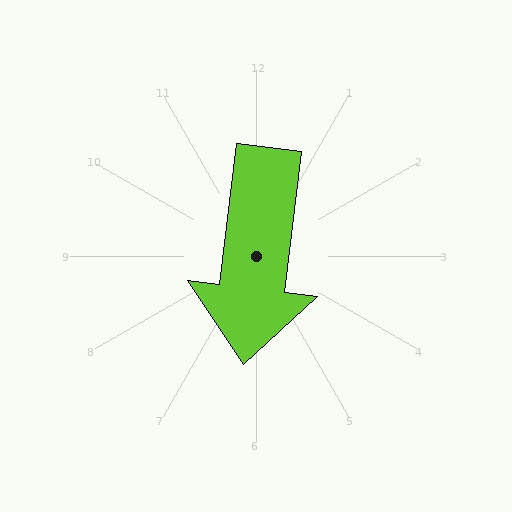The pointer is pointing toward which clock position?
Roughly 6 o'clock.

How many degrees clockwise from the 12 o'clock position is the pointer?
Approximately 187 degrees.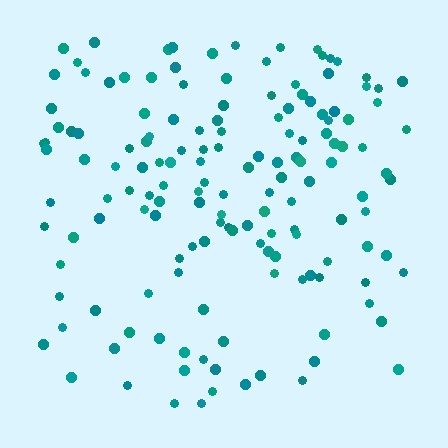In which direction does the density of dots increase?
From bottom to top, with the top side densest.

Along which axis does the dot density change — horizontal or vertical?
Vertical.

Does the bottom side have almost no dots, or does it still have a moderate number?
Still a moderate number, just noticeably fewer than the top.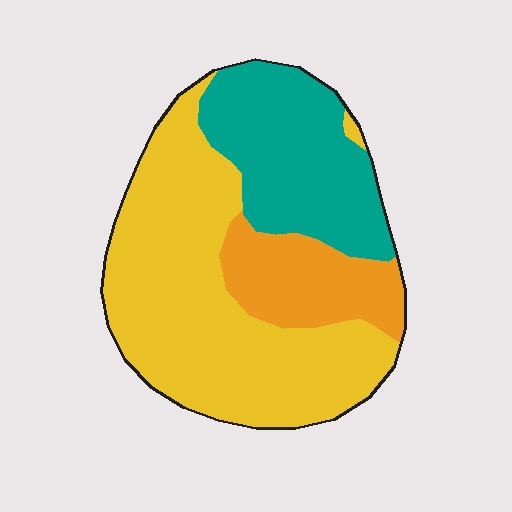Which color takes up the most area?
Yellow, at roughly 55%.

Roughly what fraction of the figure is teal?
Teal takes up about one quarter (1/4) of the figure.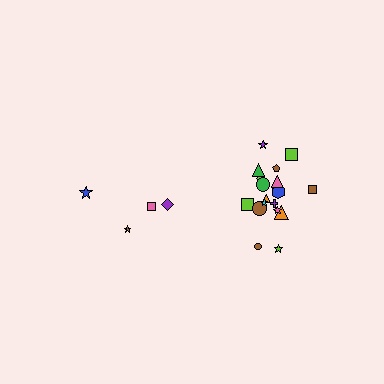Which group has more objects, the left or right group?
The right group.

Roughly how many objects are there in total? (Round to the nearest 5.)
Roughly 20 objects in total.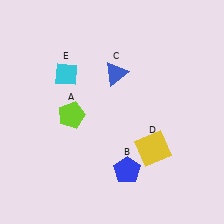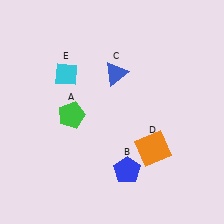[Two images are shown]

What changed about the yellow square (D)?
In Image 1, D is yellow. In Image 2, it changed to orange.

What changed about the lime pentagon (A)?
In Image 1, A is lime. In Image 2, it changed to green.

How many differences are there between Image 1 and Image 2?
There are 2 differences between the two images.